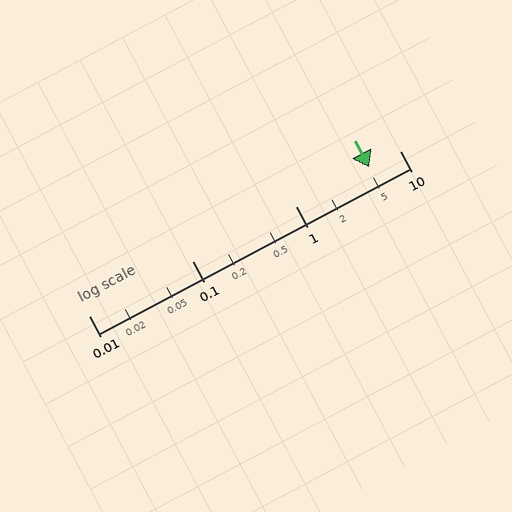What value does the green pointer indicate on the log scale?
The pointer indicates approximately 5.1.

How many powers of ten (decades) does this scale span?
The scale spans 3 decades, from 0.01 to 10.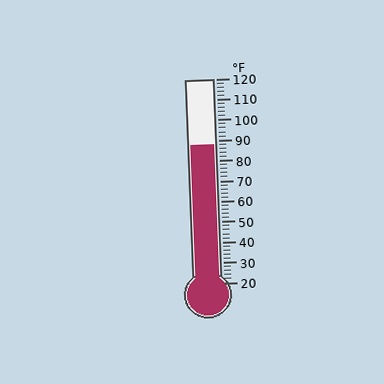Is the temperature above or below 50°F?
The temperature is above 50°F.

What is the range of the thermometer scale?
The thermometer scale ranges from 20°F to 120°F.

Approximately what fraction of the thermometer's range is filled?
The thermometer is filled to approximately 70% of its range.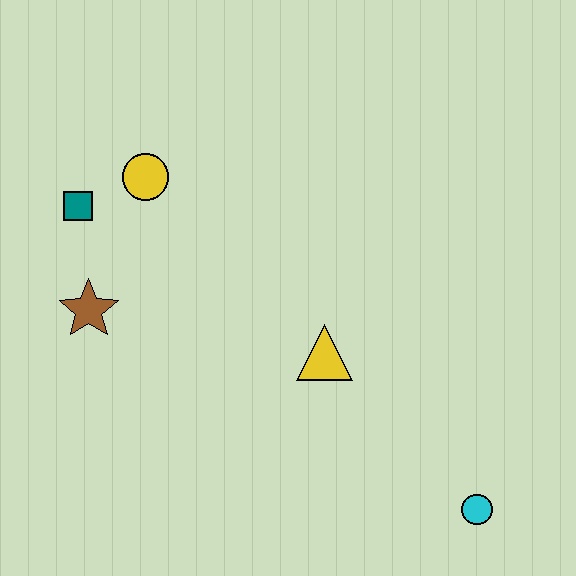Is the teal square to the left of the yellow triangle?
Yes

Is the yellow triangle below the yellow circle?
Yes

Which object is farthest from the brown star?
The cyan circle is farthest from the brown star.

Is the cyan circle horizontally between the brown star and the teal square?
No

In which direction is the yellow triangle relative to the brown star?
The yellow triangle is to the right of the brown star.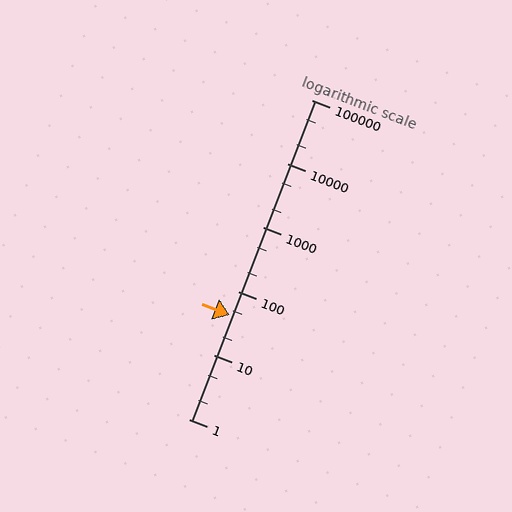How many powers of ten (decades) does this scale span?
The scale spans 5 decades, from 1 to 100000.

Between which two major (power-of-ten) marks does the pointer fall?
The pointer is between 10 and 100.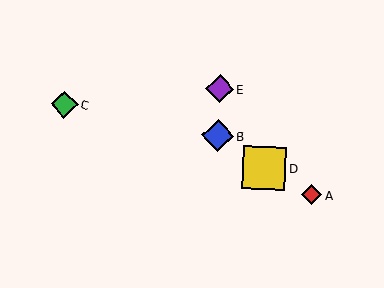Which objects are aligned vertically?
Objects B, E are aligned vertically.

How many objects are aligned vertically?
2 objects (B, E) are aligned vertically.